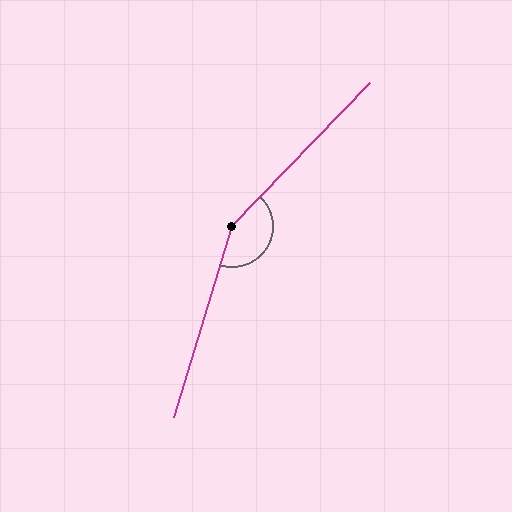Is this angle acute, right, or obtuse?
It is obtuse.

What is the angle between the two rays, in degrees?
Approximately 153 degrees.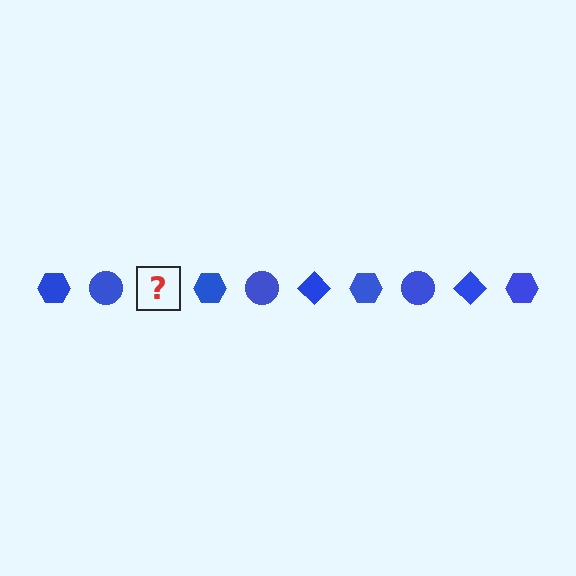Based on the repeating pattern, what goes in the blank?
The blank should be a blue diamond.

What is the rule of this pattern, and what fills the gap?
The rule is that the pattern cycles through hexagon, circle, diamond shapes in blue. The gap should be filled with a blue diamond.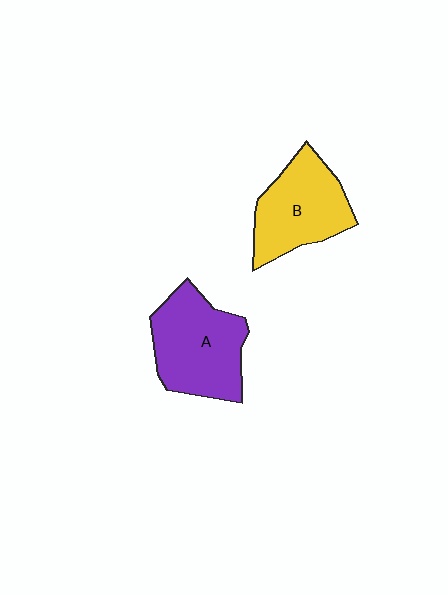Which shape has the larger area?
Shape A (purple).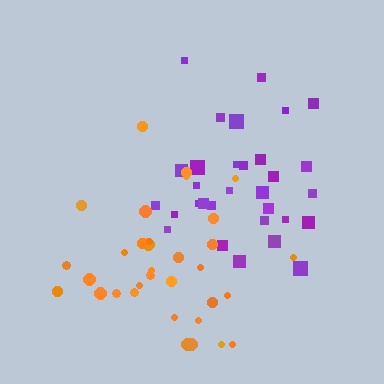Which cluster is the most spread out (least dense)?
Orange.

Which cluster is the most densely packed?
Purple.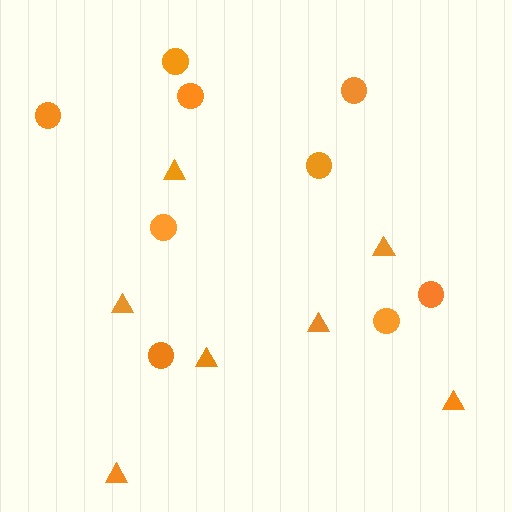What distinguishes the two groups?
There are 2 groups: one group of circles (9) and one group of triangles (7).